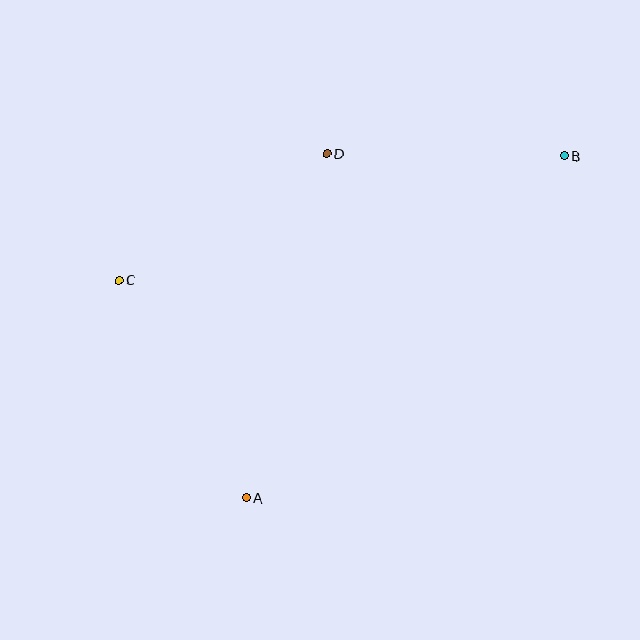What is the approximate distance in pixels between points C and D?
The distance between C and D is approximately 244 pixels.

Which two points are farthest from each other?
Points A and B are farthest from each other.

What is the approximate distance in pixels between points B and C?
The distance between B and C is approximately 462 pixels.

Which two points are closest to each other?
Points B and D are closest to each other.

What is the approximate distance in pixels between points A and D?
The distance between A and D is approximately 354 pixels.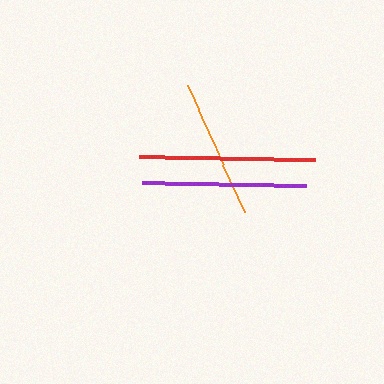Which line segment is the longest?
The red line is the longest at approximately 176 pixels.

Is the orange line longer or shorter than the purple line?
The purple line is longer than the orange line.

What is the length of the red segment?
The red segment is approximately 176 pixels long.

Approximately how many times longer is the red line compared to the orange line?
The red line is approximately 1.3 times the length of the orange line.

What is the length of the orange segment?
The orange segment is approximately 139 pixels long.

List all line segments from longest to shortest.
From longest to shortest: red, purple, orange.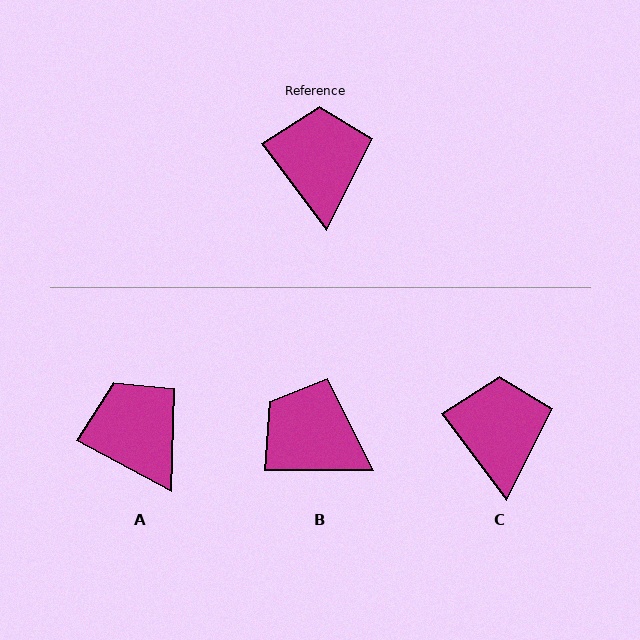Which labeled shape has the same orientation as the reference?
C.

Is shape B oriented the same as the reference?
No, it is off by about 53 degrees.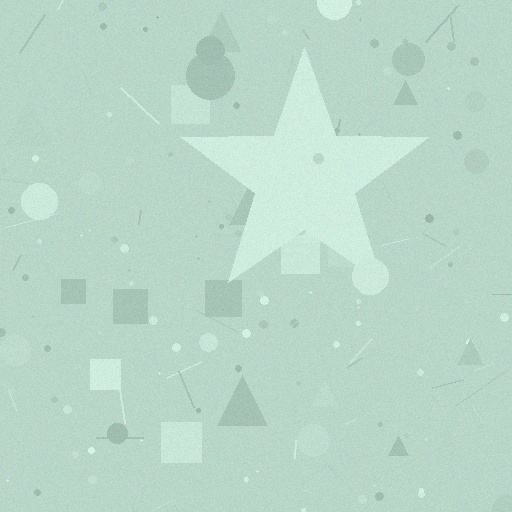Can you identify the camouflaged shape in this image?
The camouflaged shape is a star.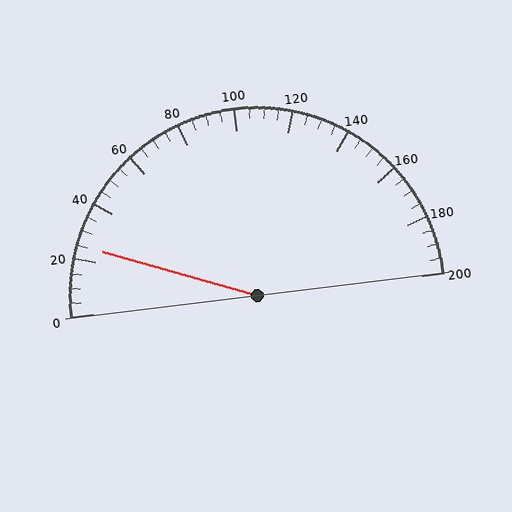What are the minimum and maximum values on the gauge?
The gauge ranges from 0 to 200.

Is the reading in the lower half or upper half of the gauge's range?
The reading is in the lower half of the range (0 to 200).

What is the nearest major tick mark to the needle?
The nearest major tick mark is 20.